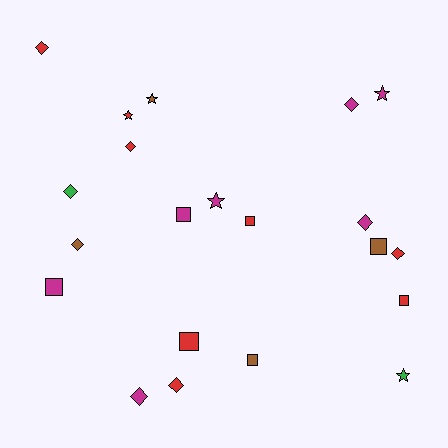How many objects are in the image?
There are 21 objects.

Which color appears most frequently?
Red, with 8 objects.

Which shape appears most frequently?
Diamond, with 9 objects.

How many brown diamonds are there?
There is 1 brown diamond.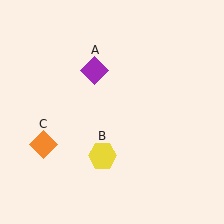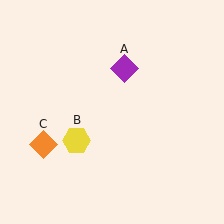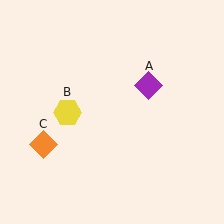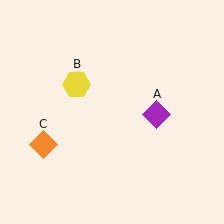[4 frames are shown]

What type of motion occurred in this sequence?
The purple diamond (object A), yellow hexagon (object B) rotated clockwise around the center of the scene.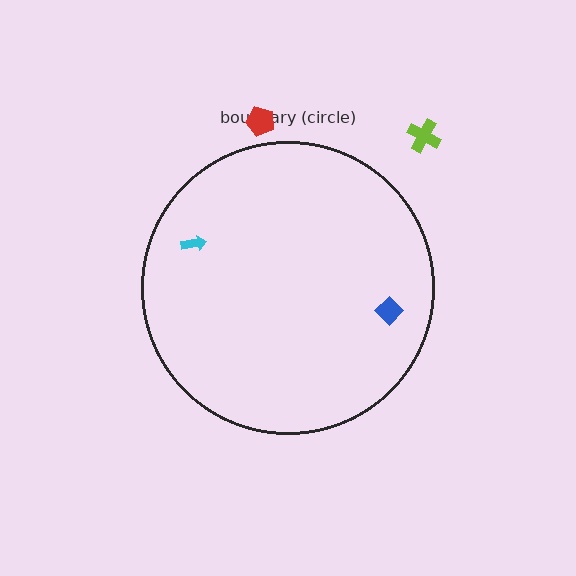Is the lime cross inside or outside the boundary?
Outside.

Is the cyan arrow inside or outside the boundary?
Inside.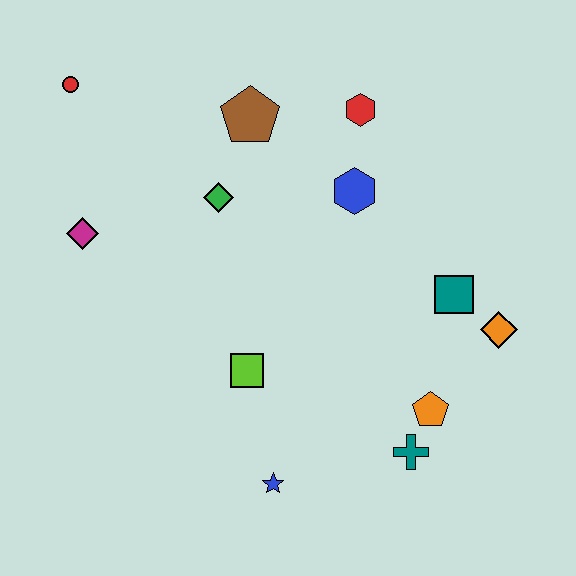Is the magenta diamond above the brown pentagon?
No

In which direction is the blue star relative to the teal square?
The blue star is below the teal square.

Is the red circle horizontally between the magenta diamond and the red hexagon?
No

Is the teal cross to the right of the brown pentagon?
Yes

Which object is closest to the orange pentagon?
The teal cross is closest to the orange pentagon.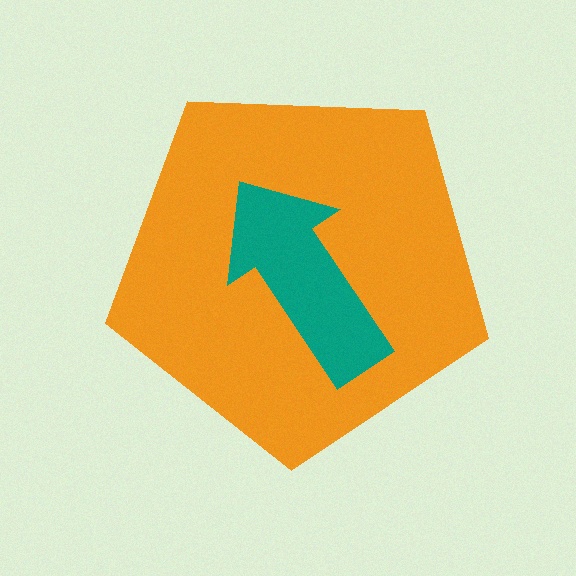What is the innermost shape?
The teal arrow.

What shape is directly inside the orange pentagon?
The teal arrow.